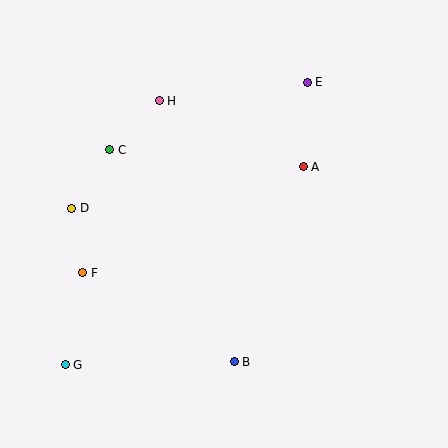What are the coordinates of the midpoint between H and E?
The midpoint between H and E is at (233, 91).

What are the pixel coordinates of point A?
Point A is at (303, 167).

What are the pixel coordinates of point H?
Point H is at (159, 101).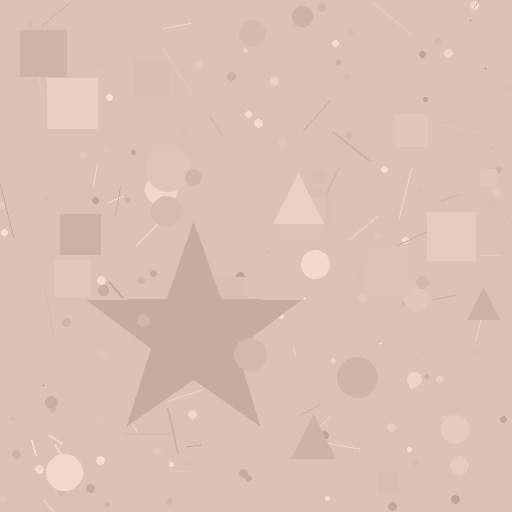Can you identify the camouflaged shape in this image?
The camouflaged shape is a star.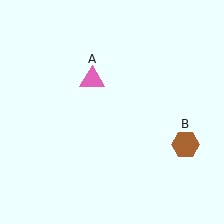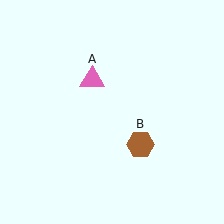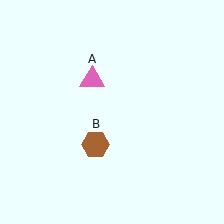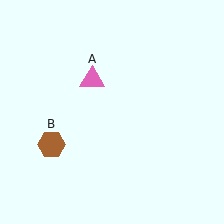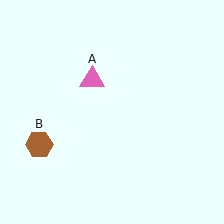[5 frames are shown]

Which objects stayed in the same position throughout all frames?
Pink triangle (object A) remained stationary.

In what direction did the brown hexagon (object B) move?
The brown hexagon (object B) moved left.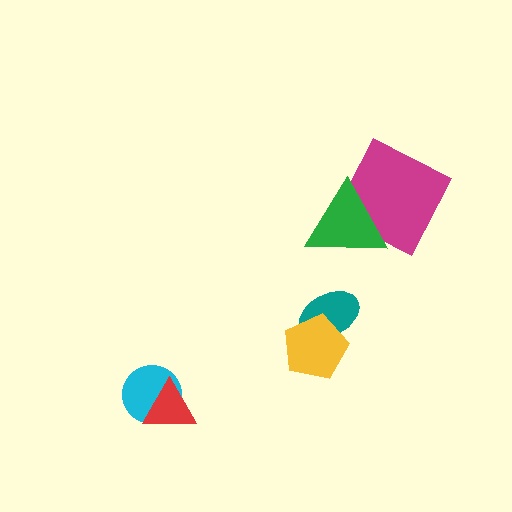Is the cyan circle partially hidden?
Yes, it is partially covered by another shape.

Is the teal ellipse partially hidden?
Yes, it is partially covered by another shape.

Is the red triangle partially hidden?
No, no other shape covers it.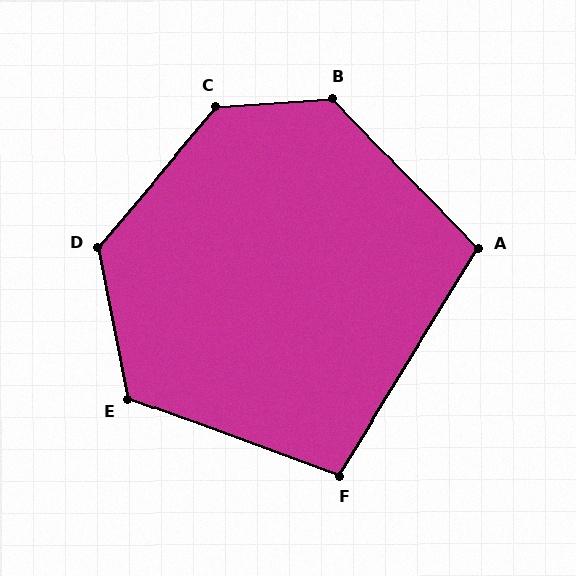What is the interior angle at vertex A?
Approximately 104 degrees (obtuse).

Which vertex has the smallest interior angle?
F, at approximately 102 degrees.